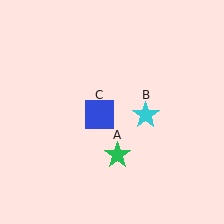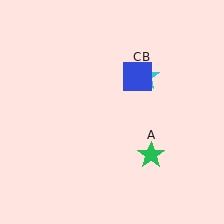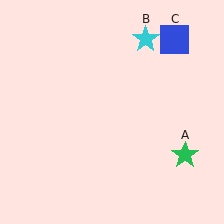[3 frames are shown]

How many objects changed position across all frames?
3 objects changed position: green star (object A), cyan star (object B), blue square (object C).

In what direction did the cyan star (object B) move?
The cyan star (object B) moved up.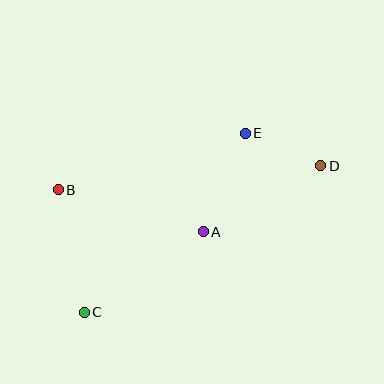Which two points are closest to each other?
Points D and E are closest to each other.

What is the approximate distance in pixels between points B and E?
The distance between B and E is approximately 195 pixels.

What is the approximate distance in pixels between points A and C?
The distance between A and C is approximately 144 pixels.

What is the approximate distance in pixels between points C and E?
The distance between C and E is approximately 241 pixels.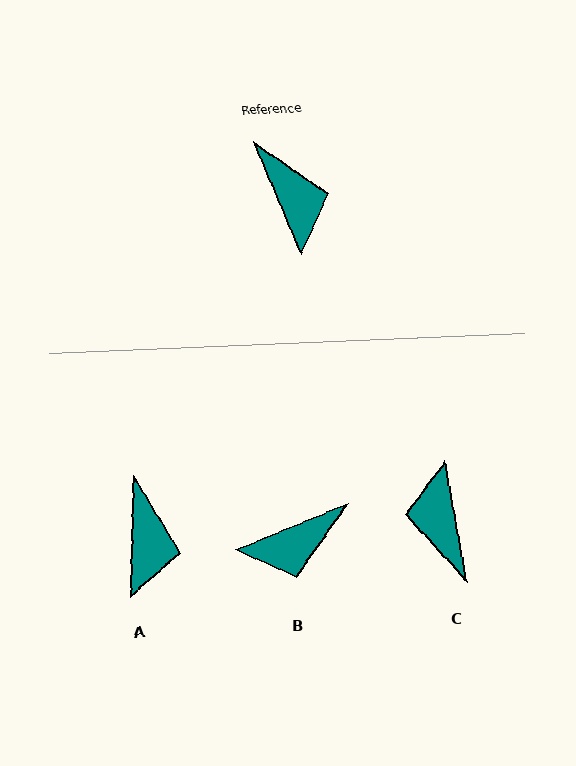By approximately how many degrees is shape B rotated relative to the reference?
Approximately 91 degrees clockwise.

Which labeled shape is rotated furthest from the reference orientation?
C, about 168 degrees away.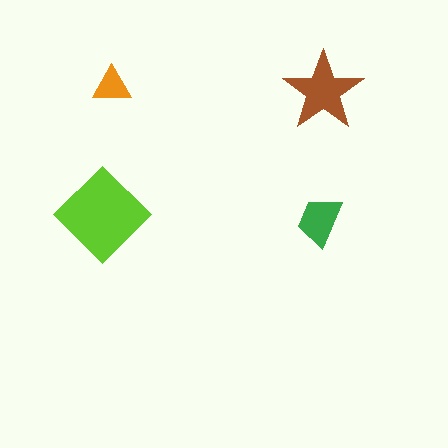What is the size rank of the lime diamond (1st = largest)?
1st.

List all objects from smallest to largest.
The orange triangle, the green trapezoid, the brown star, the lime diamond.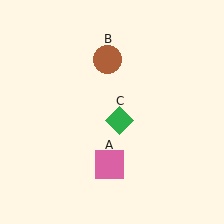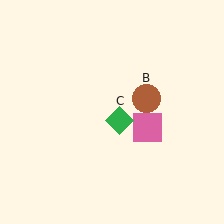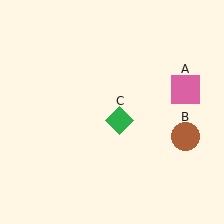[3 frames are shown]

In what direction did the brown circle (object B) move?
The brown circle (object B) moved down and to the right.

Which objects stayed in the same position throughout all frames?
Green diamond (object C) remained stationary.